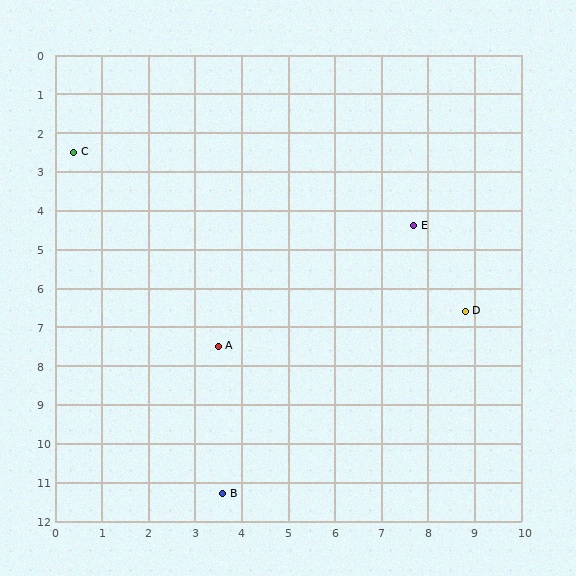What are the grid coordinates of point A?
Point A is at approximately (3.5, 7.5).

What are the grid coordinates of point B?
Point B is at approximately (3.6, 11.3).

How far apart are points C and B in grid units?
Points C and B are about 9.4 grid units apart.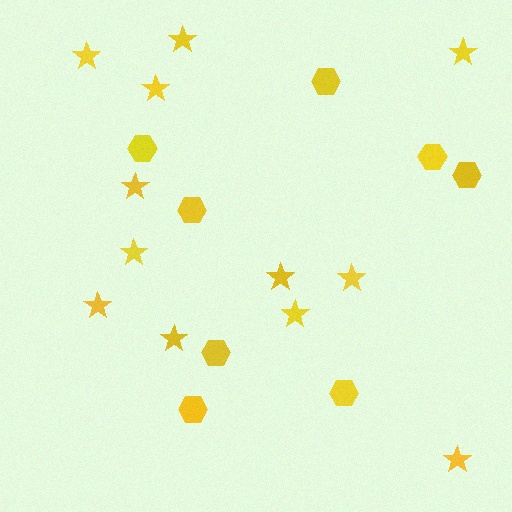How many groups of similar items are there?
There are 2 groups: one group of hexagons (8) and one group of stars (12).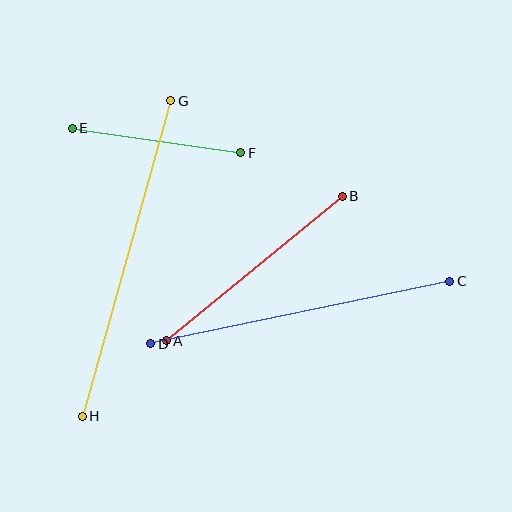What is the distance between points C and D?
The distance is approximately 306 pixels.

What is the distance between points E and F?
The distance is approximately 170 pixels.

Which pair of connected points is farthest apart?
Points G and H are farthest apart.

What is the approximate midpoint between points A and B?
The midpoint is at approximately (254, 269) pixels.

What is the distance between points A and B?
The distance is approximately 228 pixels.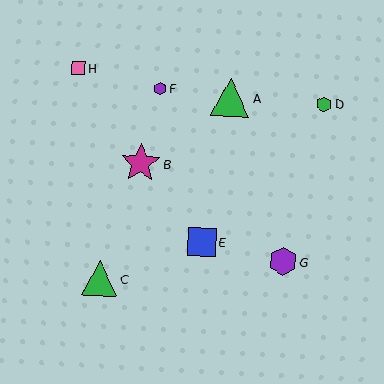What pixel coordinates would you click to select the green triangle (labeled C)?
Click at (100, 279) to select the green triangle C.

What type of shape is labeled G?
Shape G is a purple hexagon.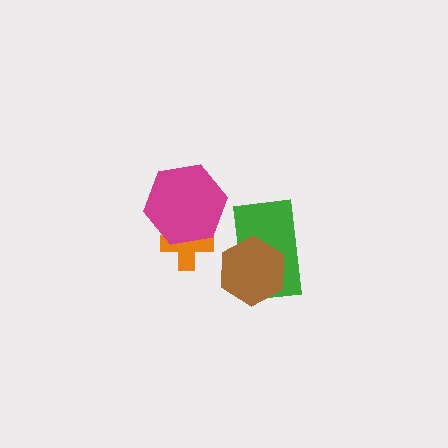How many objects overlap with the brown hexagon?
1 object overlaps with the brown hexagon.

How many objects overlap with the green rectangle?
1 object overlaps with the green rectangle.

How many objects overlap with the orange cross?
1 object overlaps with the orange cross.